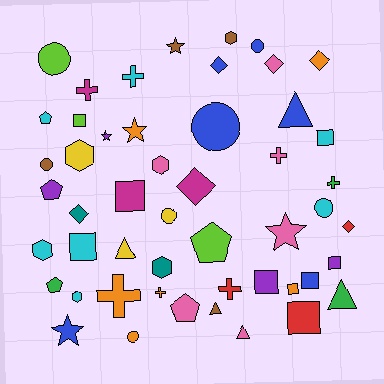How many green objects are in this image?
There are 3 green objects.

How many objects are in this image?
There are 50 objects.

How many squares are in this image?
There are 9 squares.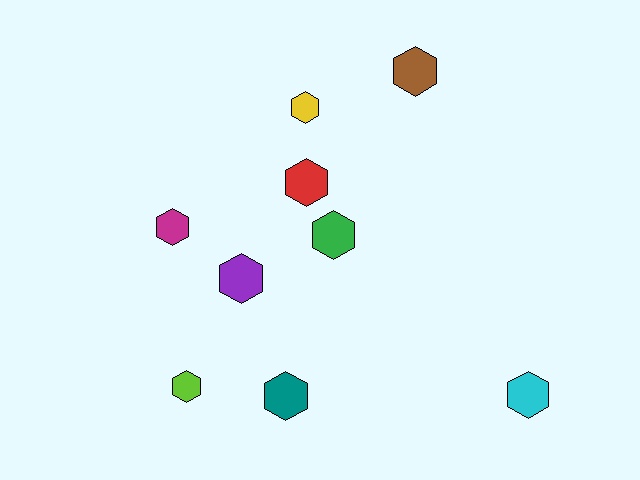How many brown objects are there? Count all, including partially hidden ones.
There is 1 brown object.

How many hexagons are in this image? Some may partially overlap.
There are 9 hexagons.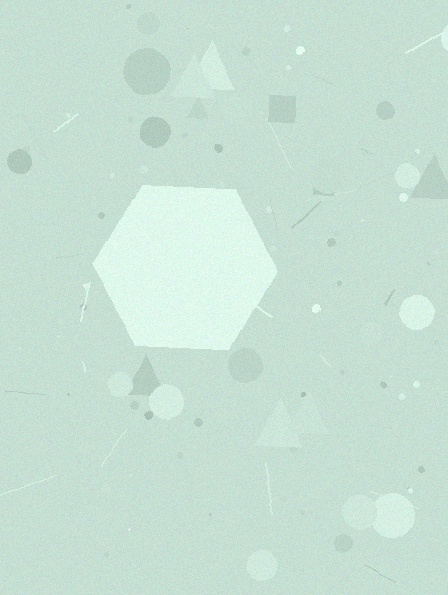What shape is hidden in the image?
A hexagon is hidden in the image.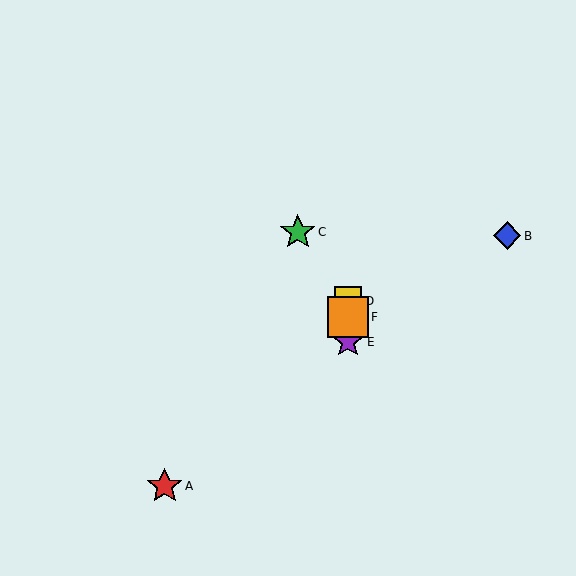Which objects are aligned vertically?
Objects D, E, F are aligned vertically.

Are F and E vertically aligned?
Yes, both are at x≈348.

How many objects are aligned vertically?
3 objects (D, E, F) are aligned vertically.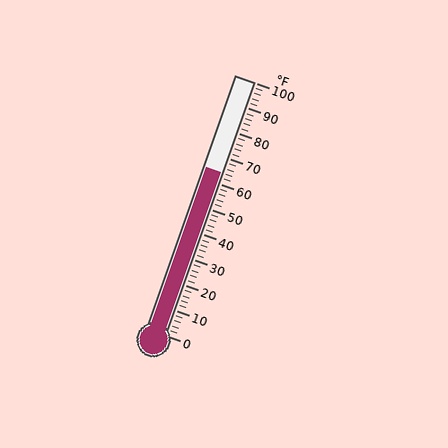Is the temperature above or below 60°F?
The temperature is above 60°F.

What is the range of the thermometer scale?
The thermometer scale ranges from 0°F to 100°F.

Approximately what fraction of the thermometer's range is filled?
The thermometer is filled to approximately 65% of its range.